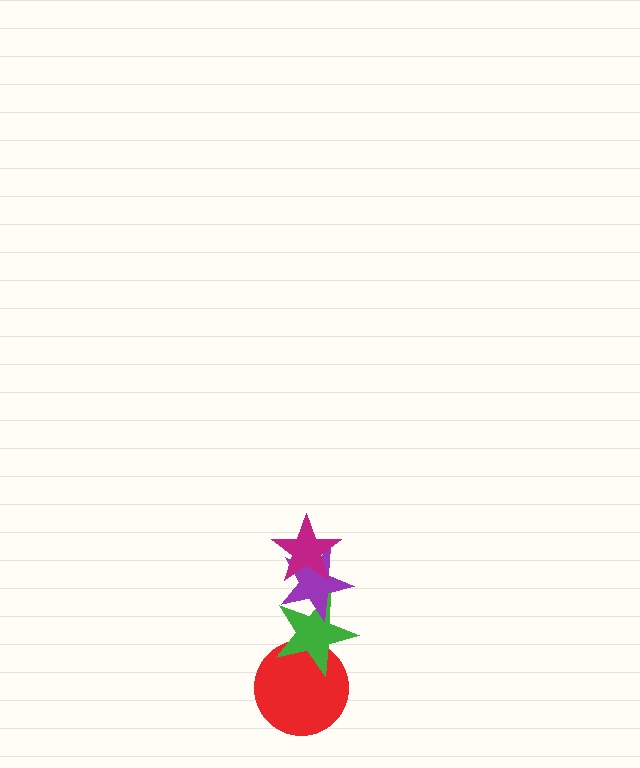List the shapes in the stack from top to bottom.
From top to bottom: the magenta star, the purple star, the green star, the red circle.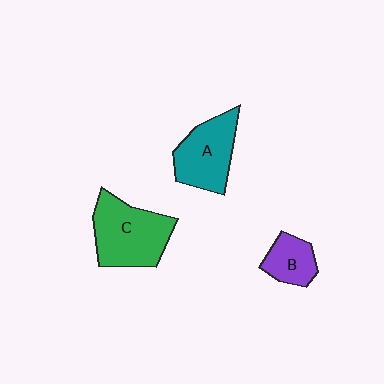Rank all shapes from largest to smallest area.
From largest to smallest: C (green), A (teal), B (purple).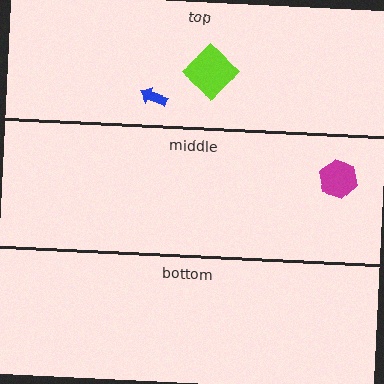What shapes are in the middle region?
The magenta hexagon.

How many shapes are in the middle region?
1.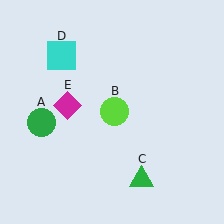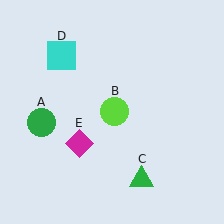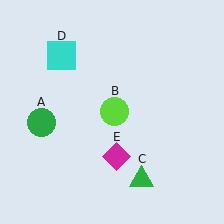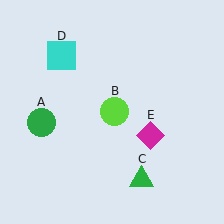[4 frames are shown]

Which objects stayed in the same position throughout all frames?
Green circle (object A) and lime circle (object B) and green triangle (object C) and cyan square (object D) remained stationary.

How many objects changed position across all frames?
1 object changed position: magenta diamond (object E).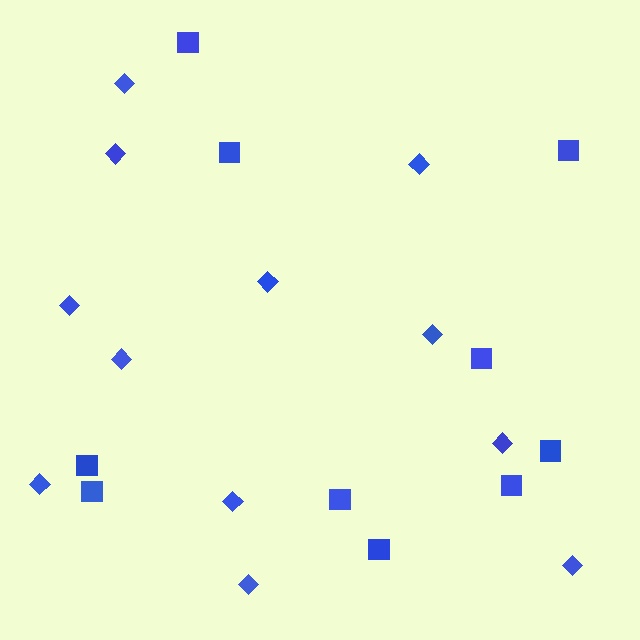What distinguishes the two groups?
There are 2 groups: one group of diamonds (12) and one group of squares (10).